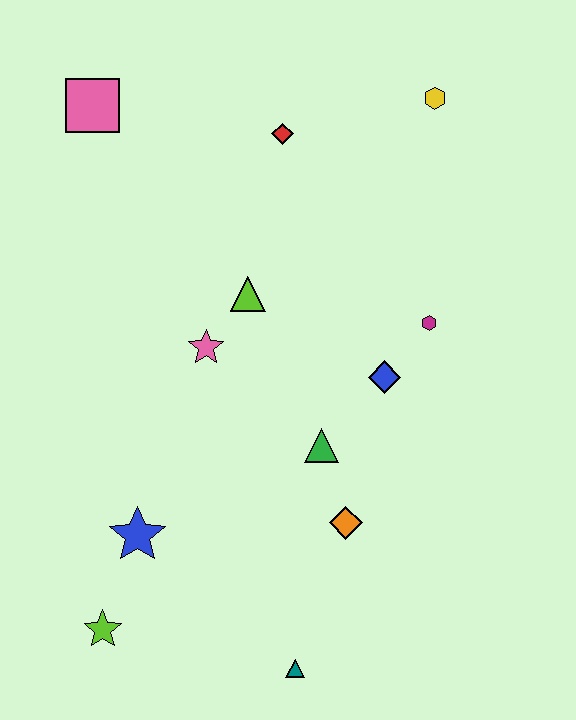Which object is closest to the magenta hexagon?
The blue diamond is closest to the magenta hexagon.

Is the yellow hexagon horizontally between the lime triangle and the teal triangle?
No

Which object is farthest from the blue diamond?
The pink square is farthest from the blue diamond.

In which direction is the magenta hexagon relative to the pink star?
The magenta hexagon is to the right of the pink star.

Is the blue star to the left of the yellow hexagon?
Yes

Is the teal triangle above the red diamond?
No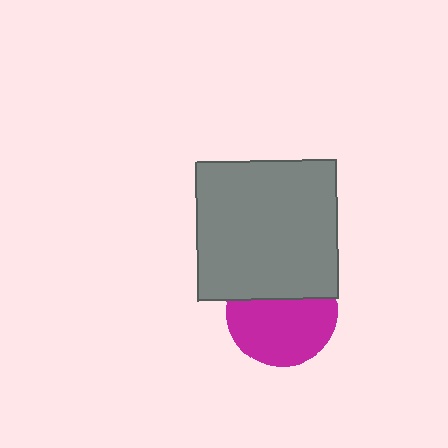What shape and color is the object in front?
The object in front is a gray rectangle.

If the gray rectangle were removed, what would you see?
You would see the complete magenta circle.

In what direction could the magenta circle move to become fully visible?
The magenta circle could move down. That would shift it out from behind the gray rectangle entirely.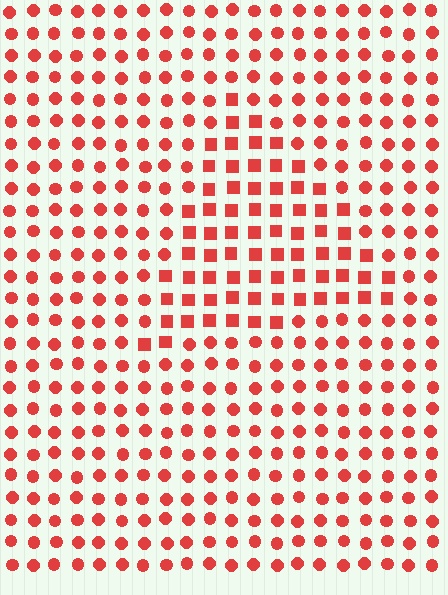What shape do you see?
I see a triangle.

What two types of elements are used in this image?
The image uses squares inside the triangle region and circles outside it.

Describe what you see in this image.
The image is filled with small red elements arranged in a uniform grid. A triangle-shaped region contains squares, while the surrounding area contains circles. The boundary is defined purely by the change in element shape.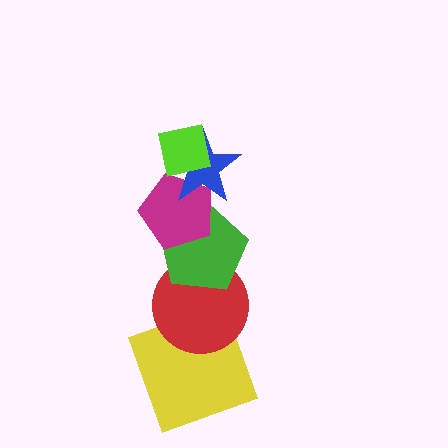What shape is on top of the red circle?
The green pentagon is on top of the red circle.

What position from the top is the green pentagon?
The green pentagon is 4th from the top.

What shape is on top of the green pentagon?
The magenta pentagon is on top of the green pentagon.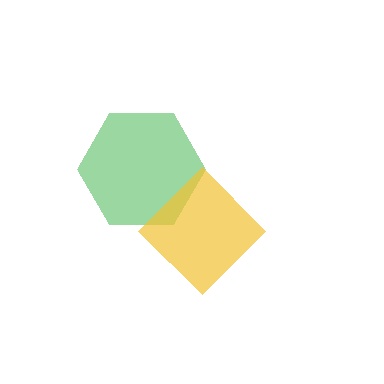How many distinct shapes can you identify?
There are 2 distinct shapes: a green hexagon, a yellow diamond.